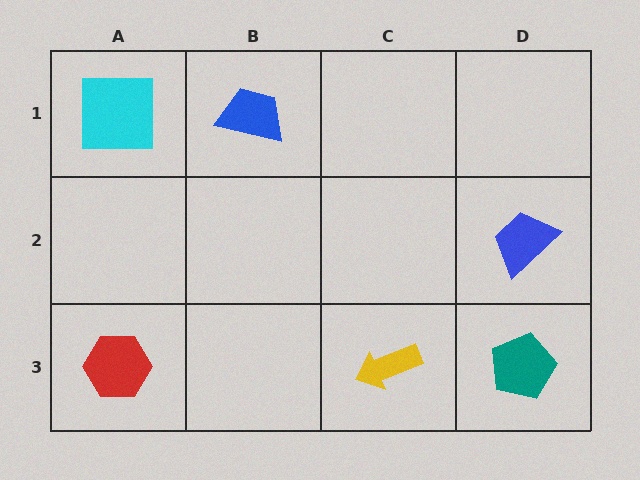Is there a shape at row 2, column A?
No, that cell is empty.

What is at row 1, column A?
A cyan square.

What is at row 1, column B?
A blue trapezoid.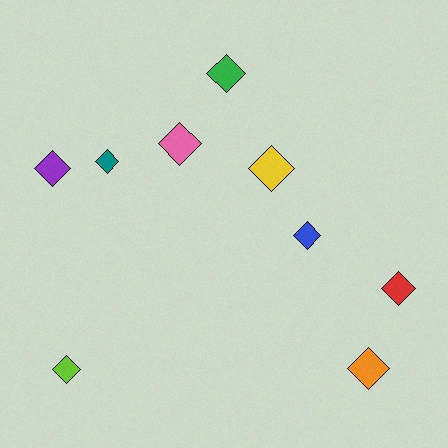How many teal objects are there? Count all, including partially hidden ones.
There is 1 teal object.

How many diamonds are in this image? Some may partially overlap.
There are 9 diamonds.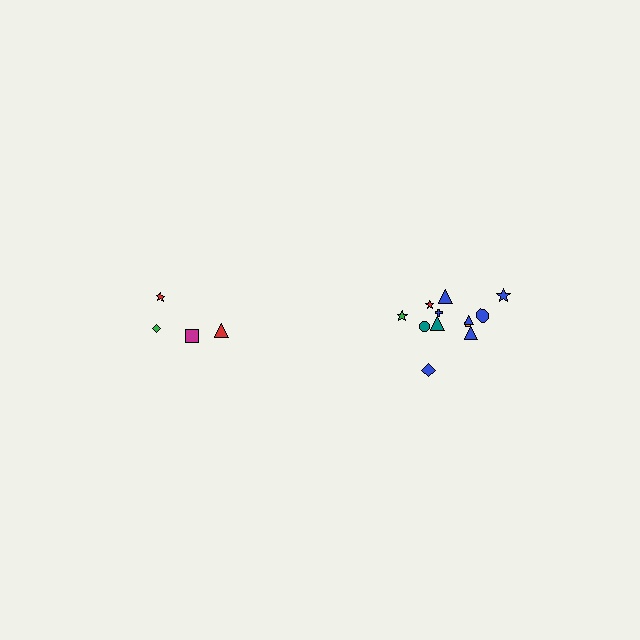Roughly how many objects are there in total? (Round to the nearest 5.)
Roughly 15 objects in total.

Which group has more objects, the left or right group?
The right group.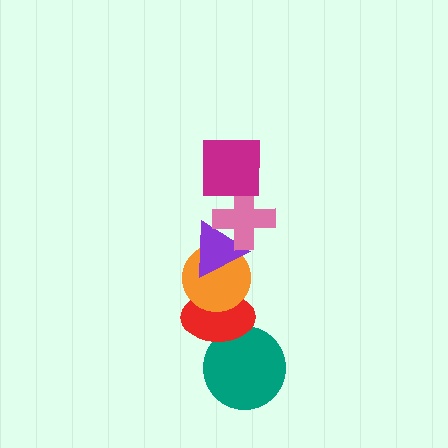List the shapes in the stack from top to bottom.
From top to bottom: the magenta square, the pink cross, the purple triangle, the orange circle, the red ellipse, the teal circle.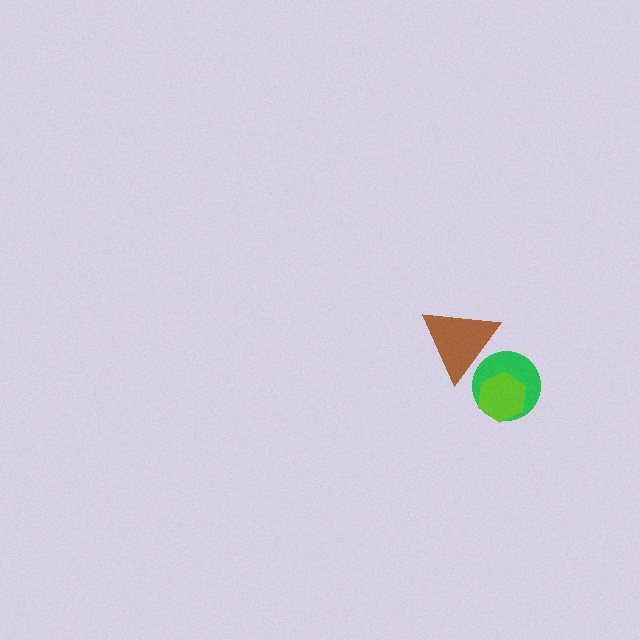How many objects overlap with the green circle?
2 objects overlap with the green circle.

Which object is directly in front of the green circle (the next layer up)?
The brown triangle is directly in front of the green circle.